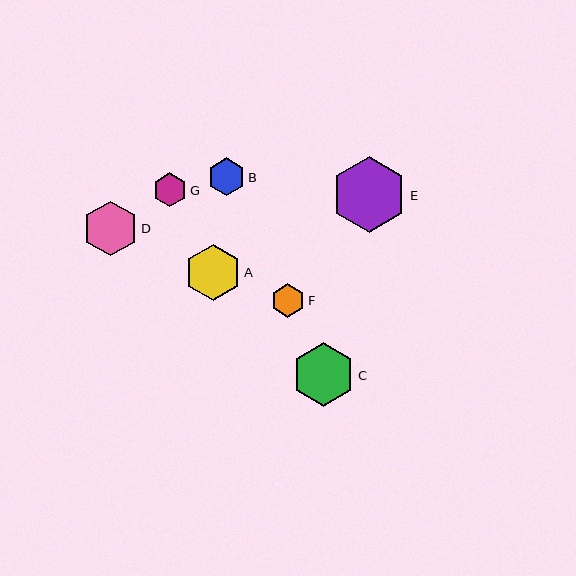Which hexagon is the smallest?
Hexagon G is the smallest with a size of approximately 34 pixels.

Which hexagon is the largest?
Hexagon E is the largest with a size of approximately 75 pixels.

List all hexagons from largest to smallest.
From largest to smallest: E, C, A, D, B, F, G.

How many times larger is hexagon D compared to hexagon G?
Hexagon D is approximately 1.6 times the size of hexagon G.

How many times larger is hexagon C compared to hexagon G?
Hexagon C is approximately 1.9 times the size of hexagon G.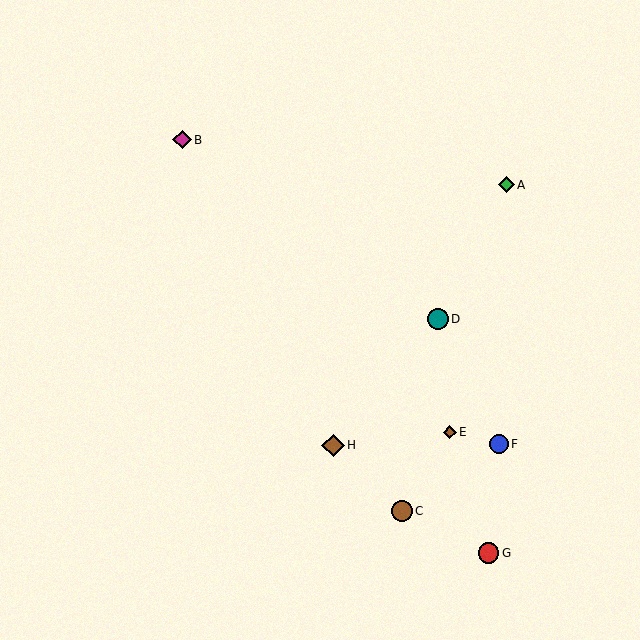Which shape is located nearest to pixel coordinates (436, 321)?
The teal circle (labeled D) at (438, 319) is nearest to that location.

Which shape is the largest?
The brown diamond (labeled H) is the largest.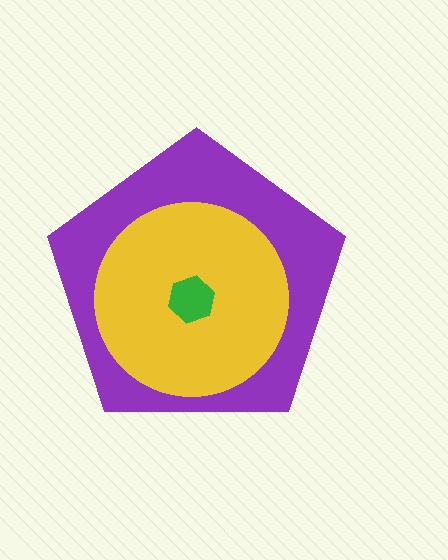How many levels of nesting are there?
3.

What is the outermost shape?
The purple pentagon.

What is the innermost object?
The green hexagon.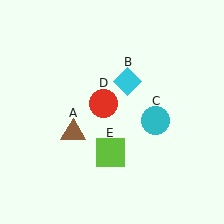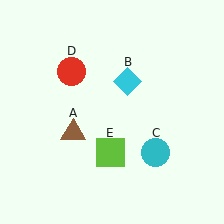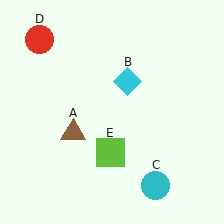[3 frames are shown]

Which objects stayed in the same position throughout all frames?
Brown triangle (object A) and cyan diamond (object B) and lime square (object E) remained stationary.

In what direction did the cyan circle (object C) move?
The cyan circle (object C) moved down.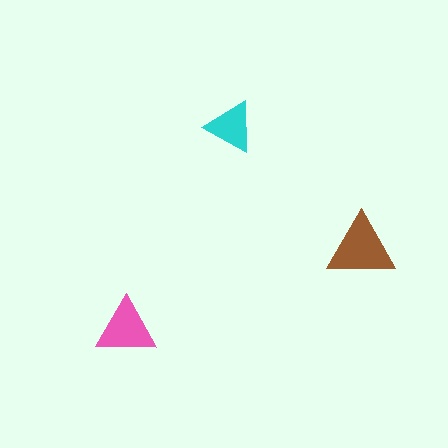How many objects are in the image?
There are 3 objects in the image.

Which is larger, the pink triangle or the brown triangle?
The brown one.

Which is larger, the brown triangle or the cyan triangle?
The brown one.